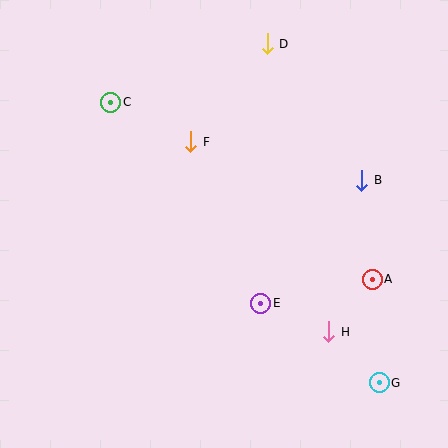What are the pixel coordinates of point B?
Point B is at (362, 180).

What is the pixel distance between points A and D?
The distance between A and D is 258 pixels.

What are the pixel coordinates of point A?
Point A is at (372, 279).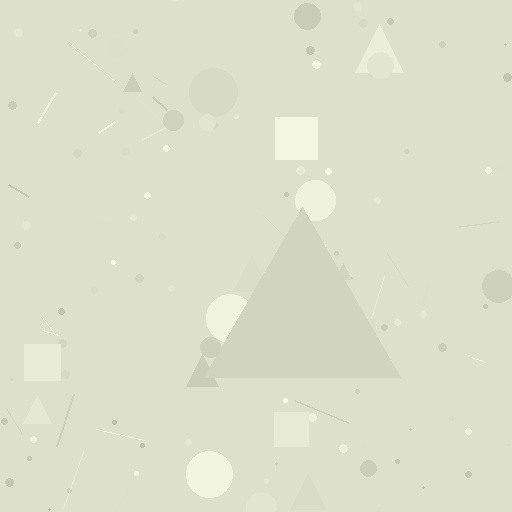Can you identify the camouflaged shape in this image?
The camouflaged shape is a triangle.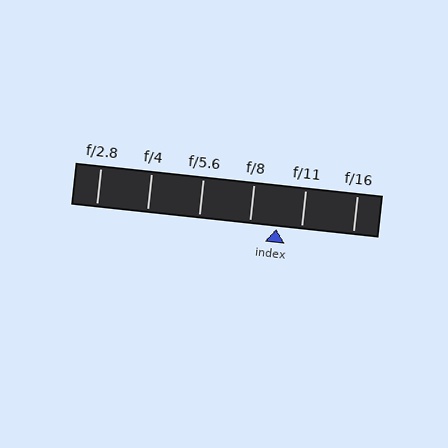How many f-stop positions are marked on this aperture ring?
There are 6 f-stop positions marked.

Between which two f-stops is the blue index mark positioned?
The index mark is between f/8 and f/11.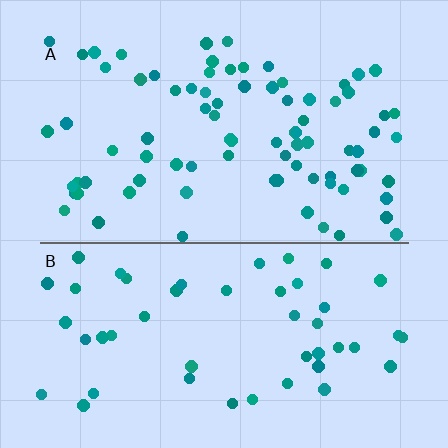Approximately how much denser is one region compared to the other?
Approximately 1.7× — region A over region B.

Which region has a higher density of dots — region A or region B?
A (the top).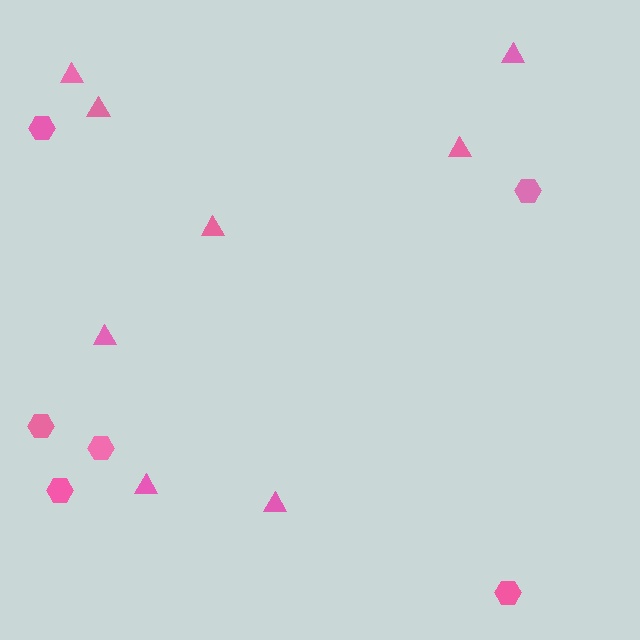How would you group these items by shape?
There are 2 groups: one group of hexagons (6) and one group of triangles (8).